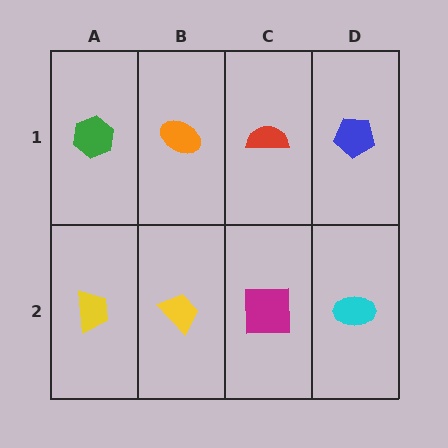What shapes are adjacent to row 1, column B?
A yellow trapezoid (row 2, column B), a green hexagon (row 1, column A), a red semicircle (row 1, column C).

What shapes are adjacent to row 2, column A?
A green hexagon (row 1, column A), a yellow trapezoid (row 2, column B).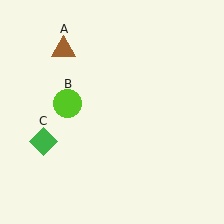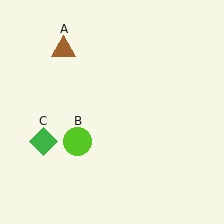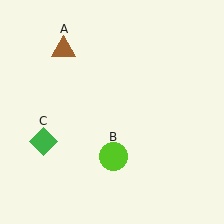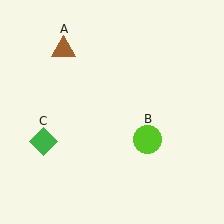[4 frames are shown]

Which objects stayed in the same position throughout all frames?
Brown triangle (object A) and green diamond (object C) remained stationary.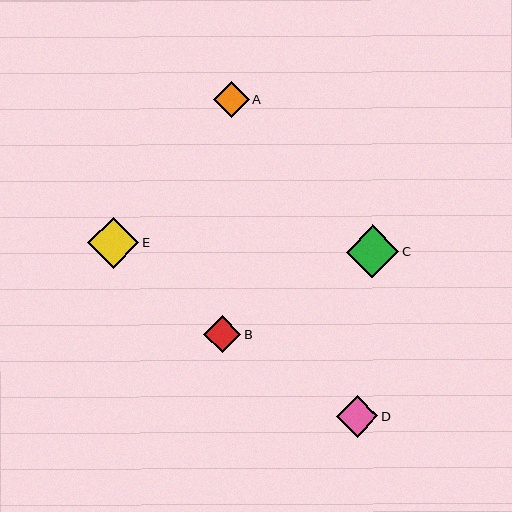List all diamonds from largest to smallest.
From largest to smallest: C, E, D, B, A.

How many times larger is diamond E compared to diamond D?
Diamond E is approximately 1.2 times the size of diamond D.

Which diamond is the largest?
Diamond C is the largest with a size of approximately 53 pixels.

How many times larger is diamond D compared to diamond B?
Diamond D is approximately 1.1 times the size of diamond B.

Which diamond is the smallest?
Diamond A is the smallest with a size of approximately 36 pixels.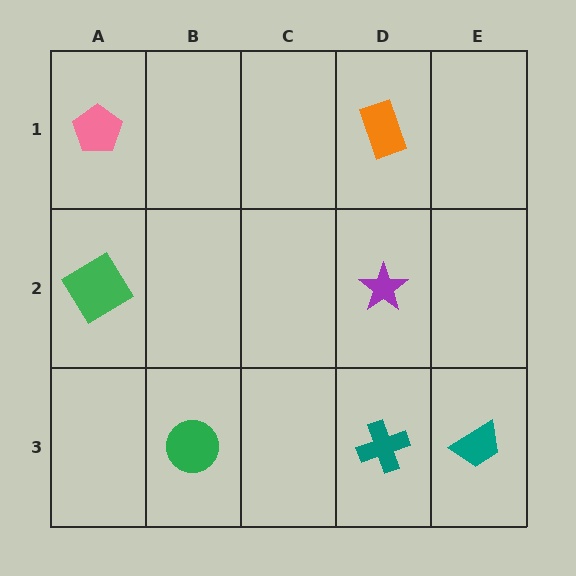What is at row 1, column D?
An orange rectangle.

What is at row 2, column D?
A purple star.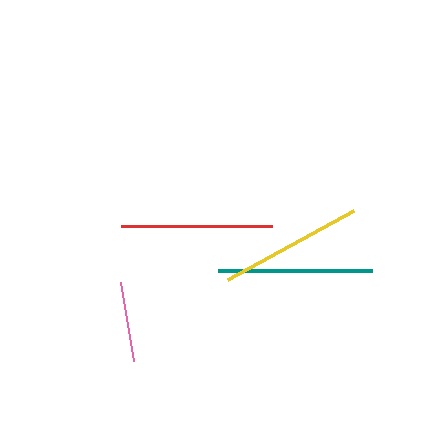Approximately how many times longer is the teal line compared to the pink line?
The teal line is approximately 1.9 times the length of the pink line.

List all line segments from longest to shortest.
From longest to shortest: teal, red, yellow, pink.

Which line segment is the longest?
The teal line is the longest at approximately 153 pixels.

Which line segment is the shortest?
The pink line is the shortest at approximately 81 pixels.